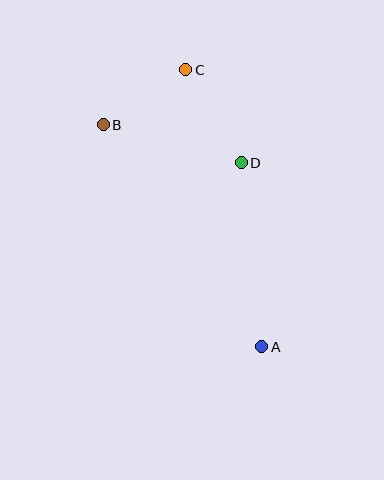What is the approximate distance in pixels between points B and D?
The distance between B and D is approximately 143 pixels.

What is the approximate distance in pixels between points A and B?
The distance between A and B is approximately 273 pixels.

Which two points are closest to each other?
Points B and C are closest to each other.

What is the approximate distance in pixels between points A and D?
The distance between A and D is approximately 185 pixels.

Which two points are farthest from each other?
Points A and C are farthest from each other.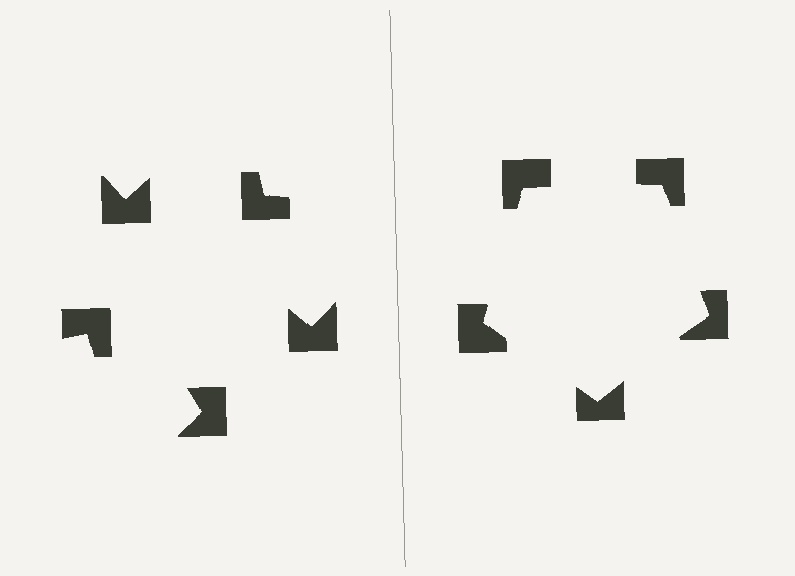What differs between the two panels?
The notched squares are positioned identically on both sides; only the wedge orientations differ. On the right they align to a pentagon; on the left they are misaligned.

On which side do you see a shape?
An illusory pentagon appears on the right side. On the left side the wedge cuts are rotated, so no coherent shape forms.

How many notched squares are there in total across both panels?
10 — 5 on each side.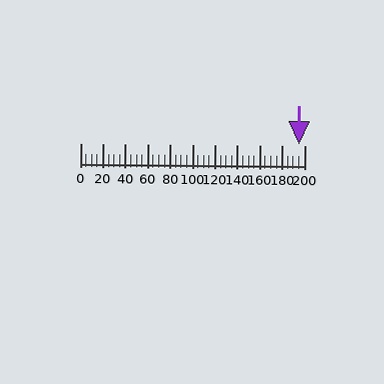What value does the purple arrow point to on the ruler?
The purple arrow points to approximately 195.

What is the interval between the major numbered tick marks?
The major tick marks are spaced 20 units apart.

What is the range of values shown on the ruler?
The ruler shows values from 0 to 200.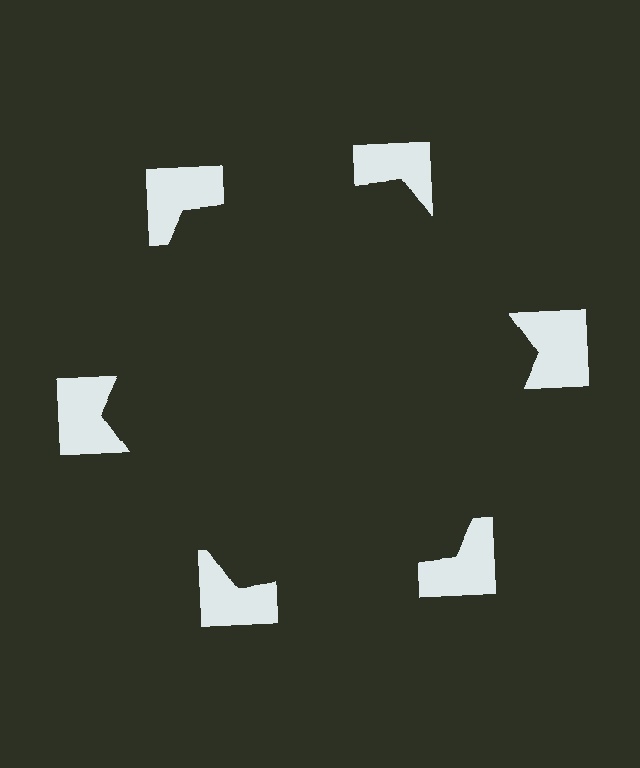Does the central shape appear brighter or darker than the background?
It typically appears slightly darker than the background, even though no actual brightness change is drawn.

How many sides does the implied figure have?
6 sides.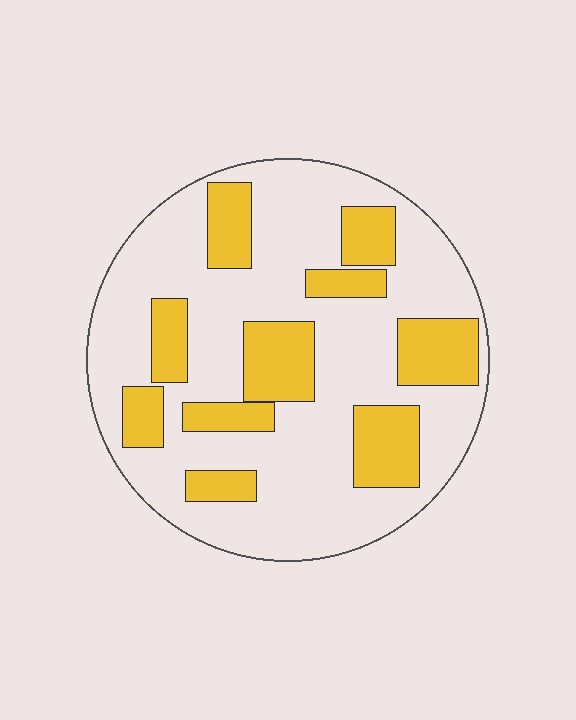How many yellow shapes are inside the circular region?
10.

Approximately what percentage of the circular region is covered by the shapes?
Approximately 30%.